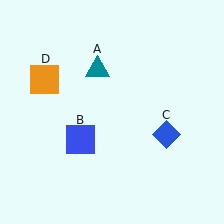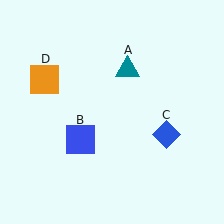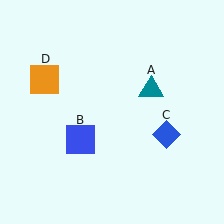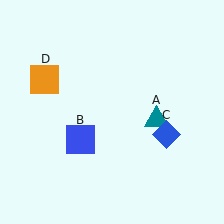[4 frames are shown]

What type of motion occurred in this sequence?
The teal triangle (object A) rotated clockwise around the center of the scene.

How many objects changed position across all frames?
1 object changed position: teal triangle (object A).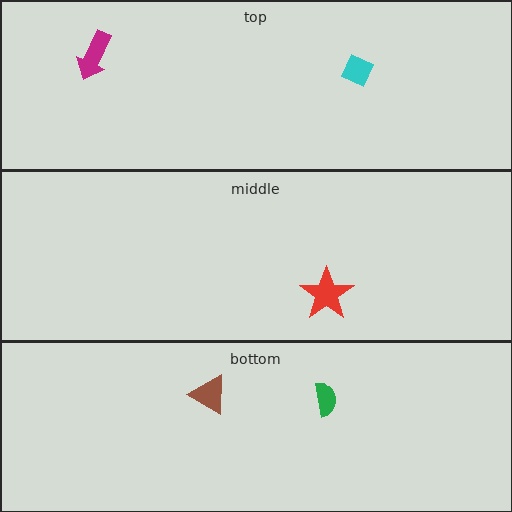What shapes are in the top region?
The cyan diamond, the magenta arrow.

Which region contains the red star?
The middle region.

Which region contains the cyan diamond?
The top region.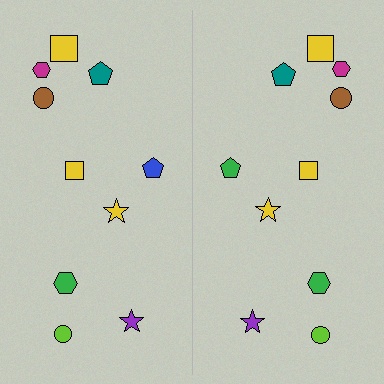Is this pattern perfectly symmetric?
No, the pattern is not perfectly symmetric. The green pentagon on the right side breaks the symmetry — its mirror counterpart is blue.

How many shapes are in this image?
There are 20 shapes in this image.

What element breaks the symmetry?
The green pentagon on the right side breaks the symmetry — its mirror counterpart is blue.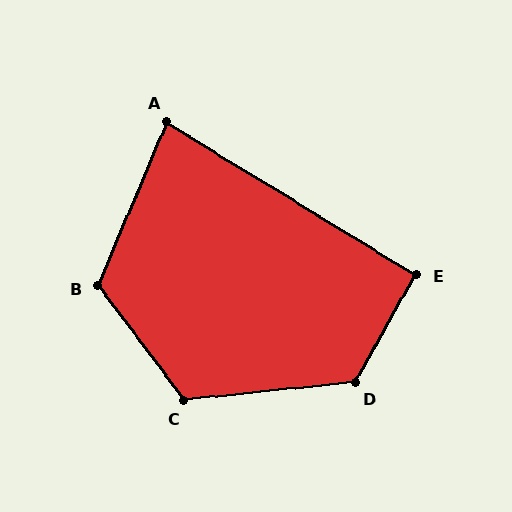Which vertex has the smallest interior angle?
A, at approximately 81 degrees.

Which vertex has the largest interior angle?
D, at approximately 125 degrees.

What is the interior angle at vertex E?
Approximately 92 degrees (approximately right).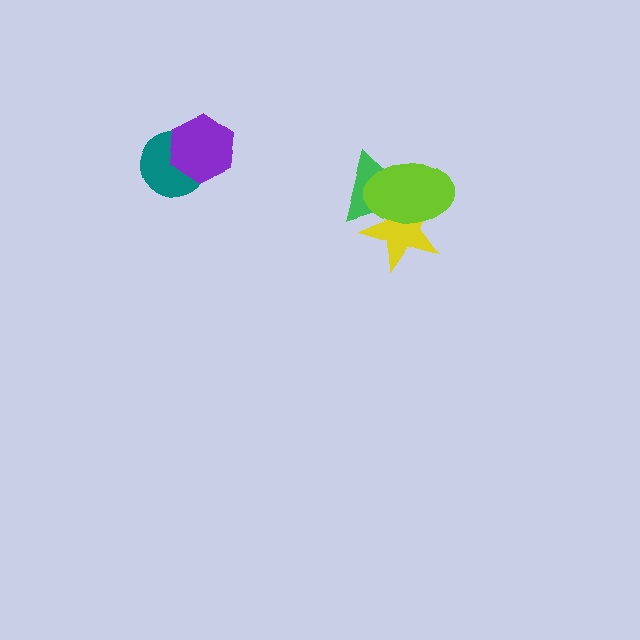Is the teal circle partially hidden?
Yes, it is partially covered by another shape.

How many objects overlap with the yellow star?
2 objects overlap with the yellow star.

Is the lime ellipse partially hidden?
No, no other shape covers it.